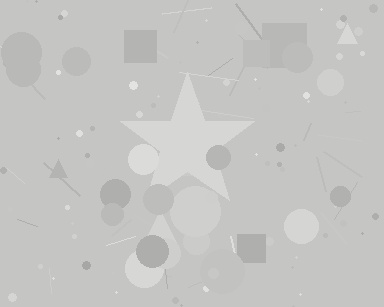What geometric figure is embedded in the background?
A star is embedded in the background.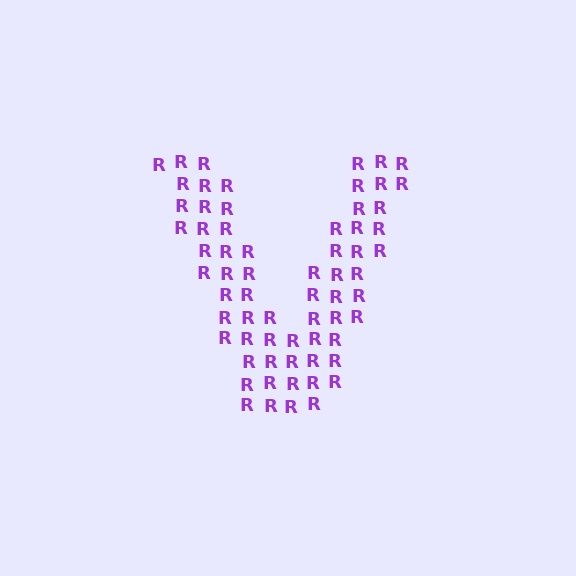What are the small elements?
The small elements are letter R's.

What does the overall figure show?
The overall figure shows the letter V.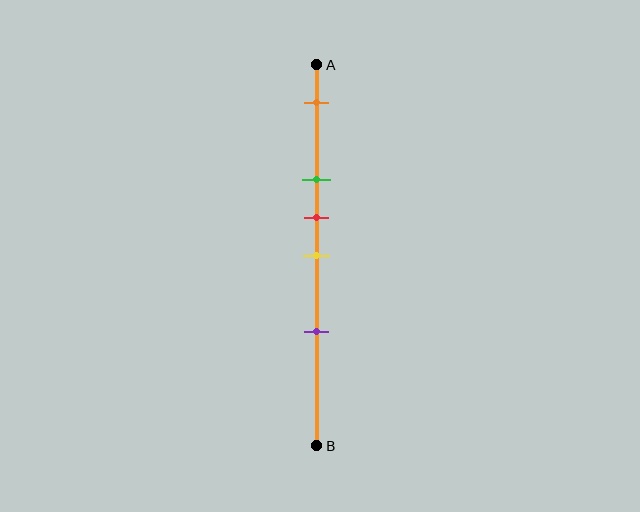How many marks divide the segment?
There are 5 marks dividing the segment.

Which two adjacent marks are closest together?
The red and yellow marks are the closest adjacent pair.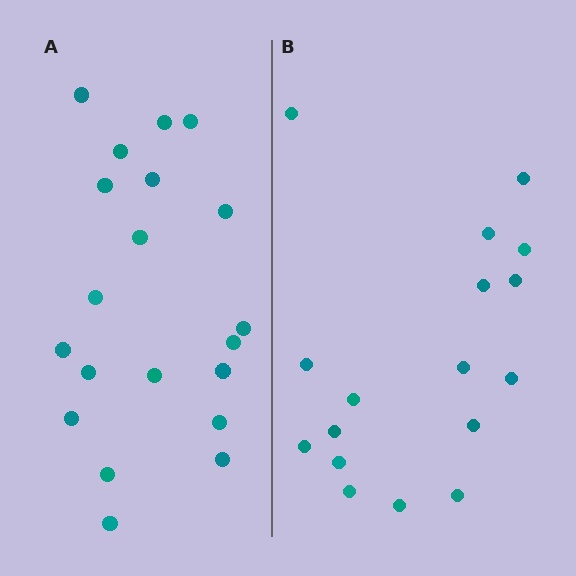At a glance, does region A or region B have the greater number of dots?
Region A (the left region) has more dots.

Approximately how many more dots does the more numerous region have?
Region A has just a few more — roughly 2 or 3 more dots than region B.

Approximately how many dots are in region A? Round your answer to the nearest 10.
About 20 dots.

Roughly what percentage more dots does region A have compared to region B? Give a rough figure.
About 20% more.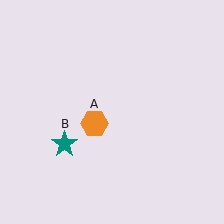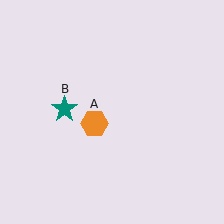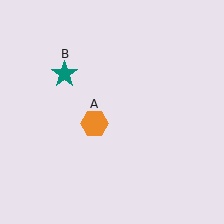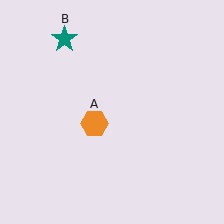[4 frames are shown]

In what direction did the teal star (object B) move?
The teal star (object B) moved up.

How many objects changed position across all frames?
1 object changed position: teal star (object B).